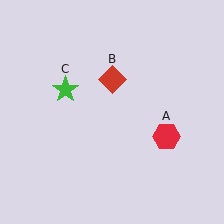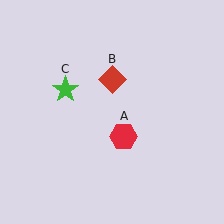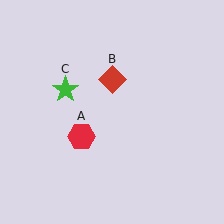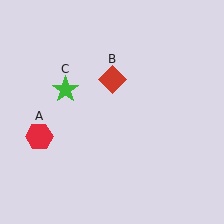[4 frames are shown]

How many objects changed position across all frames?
1 object changed position: red hexagon (object A).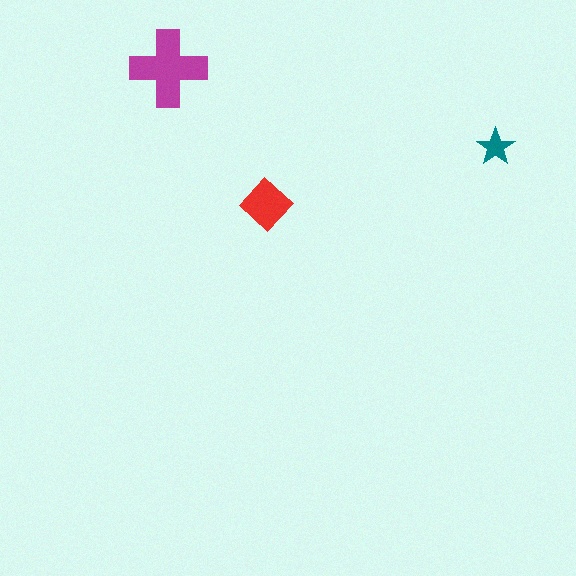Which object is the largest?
The magenta cross.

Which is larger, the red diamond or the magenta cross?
The magenta cross.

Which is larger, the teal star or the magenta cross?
The magenta cross.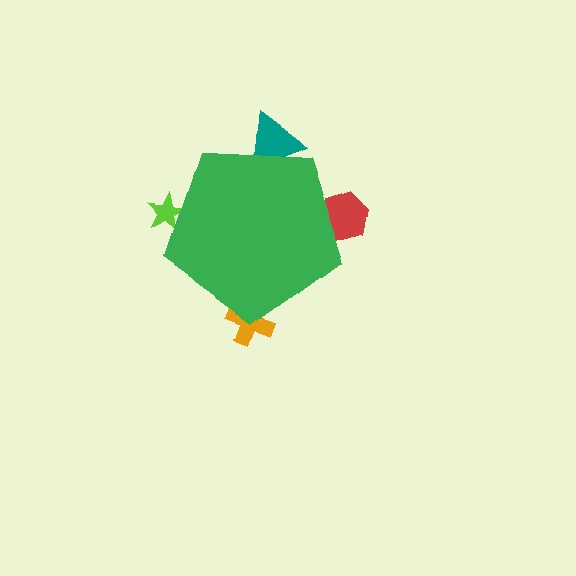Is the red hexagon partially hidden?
Yes, the red hexagon is partially hidden behind the green pentagon.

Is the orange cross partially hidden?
Yes, the orange cross is partially hidden behind the green pentagon.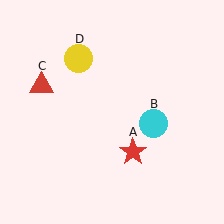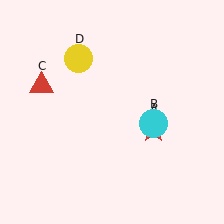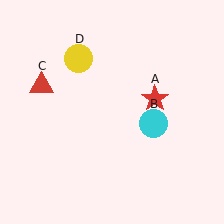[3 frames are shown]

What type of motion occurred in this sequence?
The red star (object A) rotated counterclockwise around the center of the scene.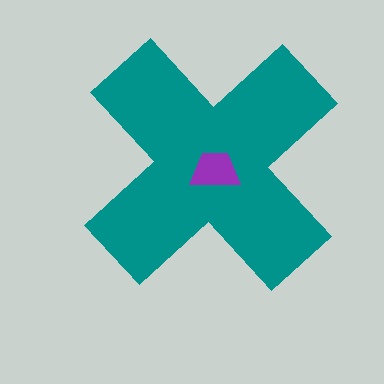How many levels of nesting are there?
2.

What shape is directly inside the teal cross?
The purple trapezoid.